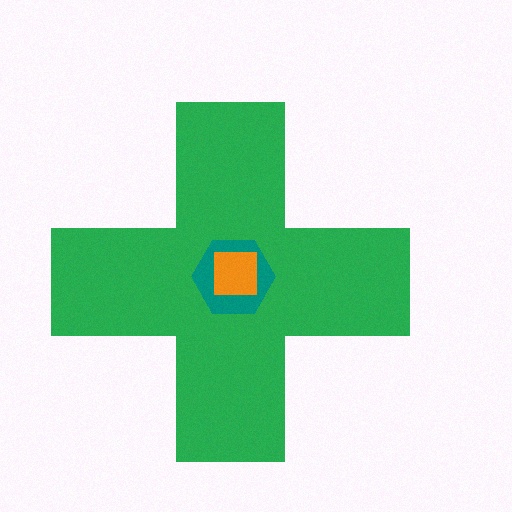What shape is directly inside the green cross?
The teal hexagon.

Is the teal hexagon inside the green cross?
Yes.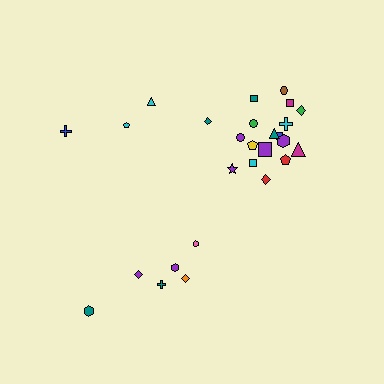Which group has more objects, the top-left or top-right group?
The top-right group.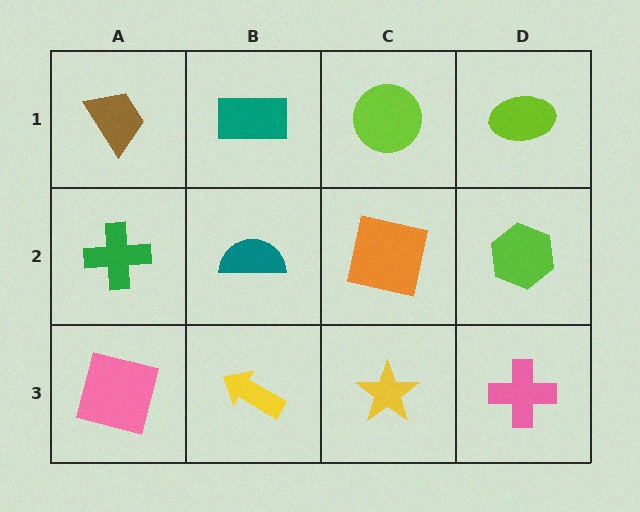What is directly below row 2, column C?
A yellow star.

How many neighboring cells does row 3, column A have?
2.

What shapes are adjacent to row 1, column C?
An orange square (row 2, column C), a teal rectangle (row 1, column B), a lime ellipse (row 1, column D).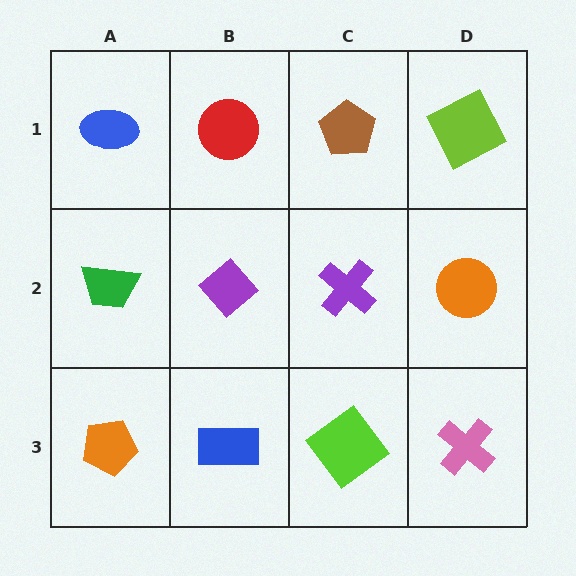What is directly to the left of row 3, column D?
A lime diamond.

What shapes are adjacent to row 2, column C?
A brown pentagon (row 1, column C), a lime diamond (row 3, column C), a purple diamond (row 2, column B), an orange circle (row 2, column D).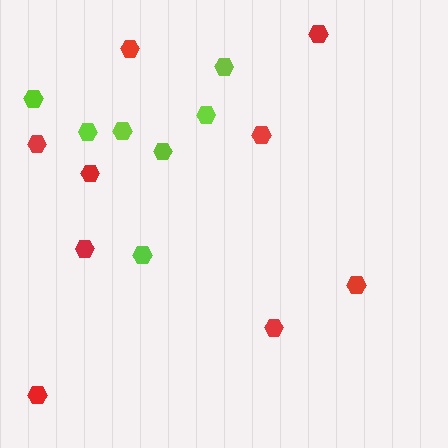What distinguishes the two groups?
There are 2 groups: one group of lime hexagons (7) and one group of red hexagons (9).